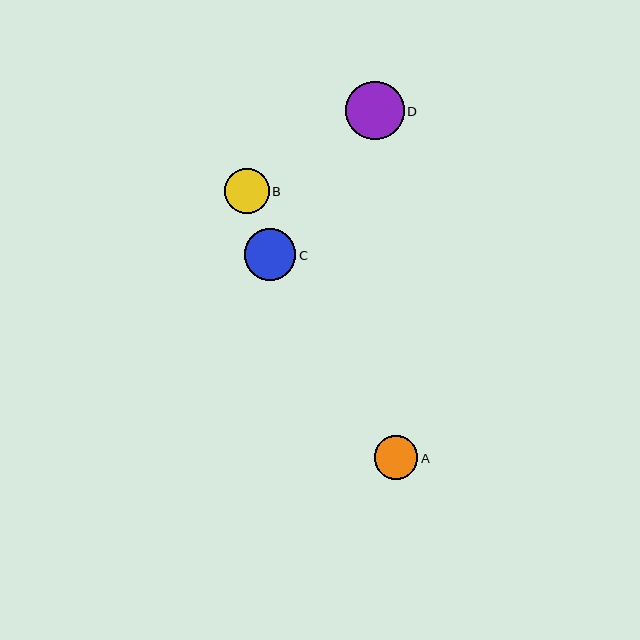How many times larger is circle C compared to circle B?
Circle C is approximately 1.2 times the size of circle B.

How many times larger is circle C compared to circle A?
Circle C is approximately 1.2 times the size of circle A.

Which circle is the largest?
Circle D is the largest with a size of approximately 58 pixels.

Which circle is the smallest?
Circle A is the smallest with a size of approximately 44 pixels.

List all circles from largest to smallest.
From largest to smallest: D, C, B, A.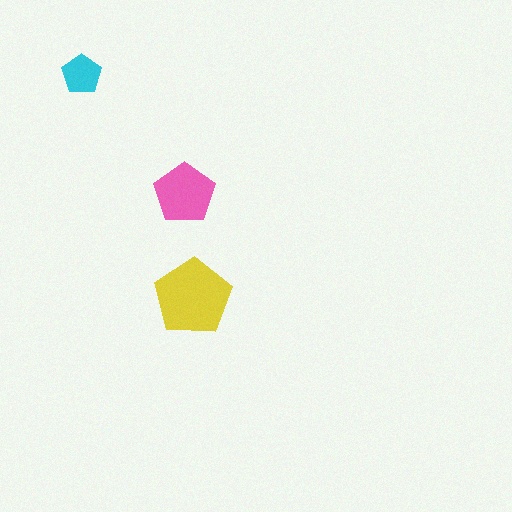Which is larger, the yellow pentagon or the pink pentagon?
The yellow one.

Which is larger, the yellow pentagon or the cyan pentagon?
The yellow one.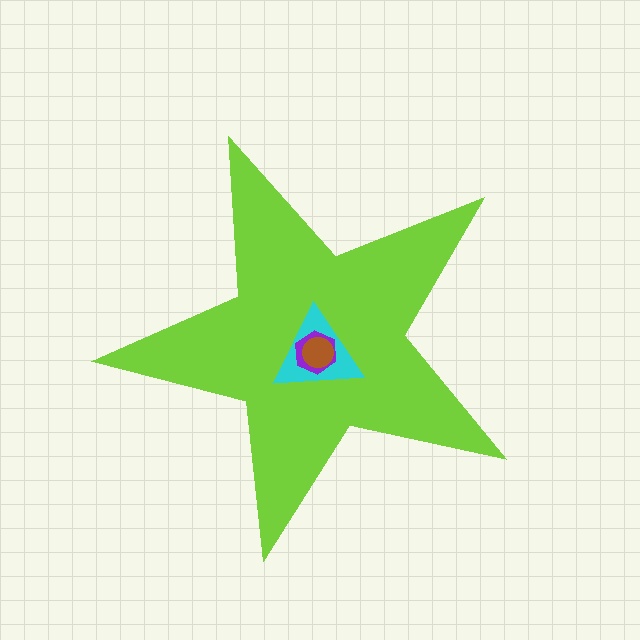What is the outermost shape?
The lime star.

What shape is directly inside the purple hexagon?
The brown circle.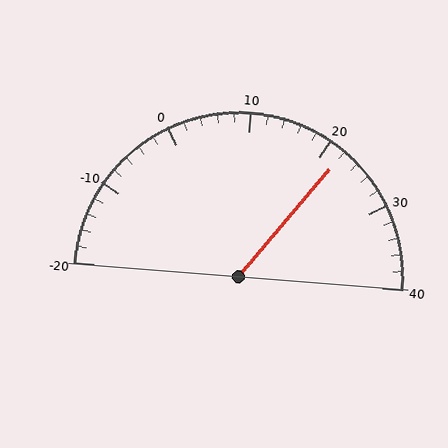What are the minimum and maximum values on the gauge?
The gauge ranges from -20 to 40.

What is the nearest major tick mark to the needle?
The nearest major tick mark is 20.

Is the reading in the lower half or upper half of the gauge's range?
The reading is in the upper half of the range (-20 to 40).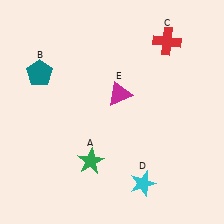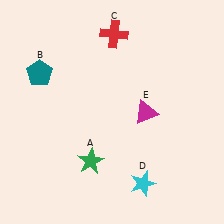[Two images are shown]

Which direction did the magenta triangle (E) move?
The magenta triangle (E) moved right.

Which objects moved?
The objects that moved are: the red cross (C), the magenta triangle (E).